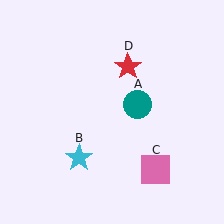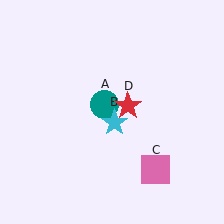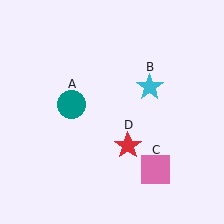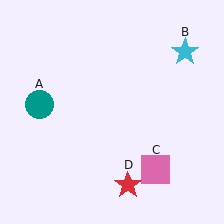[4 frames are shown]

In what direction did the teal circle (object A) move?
The teal circle (object A) moved left.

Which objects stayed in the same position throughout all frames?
Pink square (object C) remained stationary.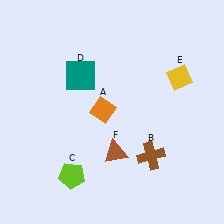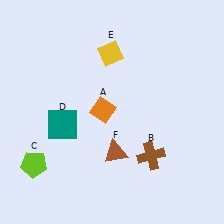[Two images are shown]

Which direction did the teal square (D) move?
The teal square (D) moved down.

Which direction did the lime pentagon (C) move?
The lime pentagon (C) moved left.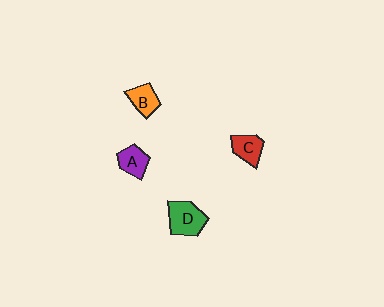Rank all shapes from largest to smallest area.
From largest to smallest: D (green), C (red), A (purple), B (orange).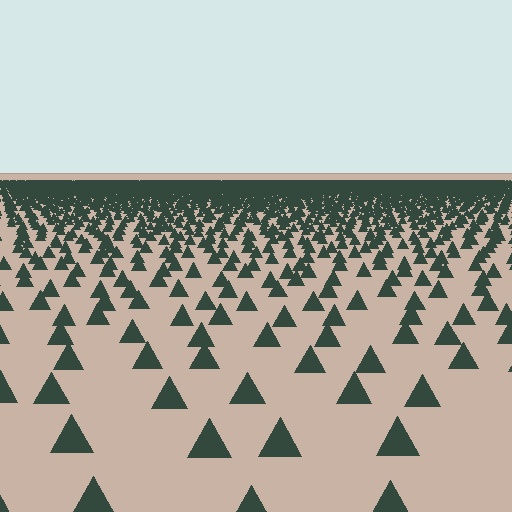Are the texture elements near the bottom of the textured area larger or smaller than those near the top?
Larger. Near the bottom, elements are closer to the viewer and appear at a bigger on-screen size.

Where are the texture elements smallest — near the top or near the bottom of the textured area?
Near the top.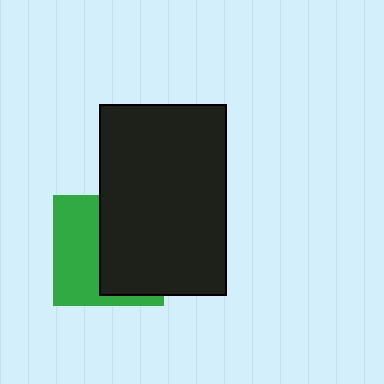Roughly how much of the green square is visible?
About half of it is visible (roughly 47%).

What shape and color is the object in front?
The object in front is a black rectangle.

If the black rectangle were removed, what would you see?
You would see the complete green square.